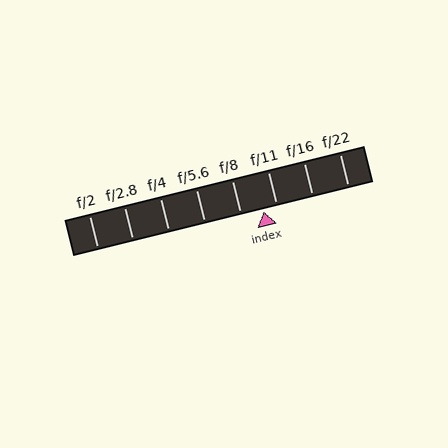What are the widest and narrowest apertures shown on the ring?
The widest aperture shown is f/2 and the narrowest is f/22.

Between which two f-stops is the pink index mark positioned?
The index mark is between f/8 and f/11.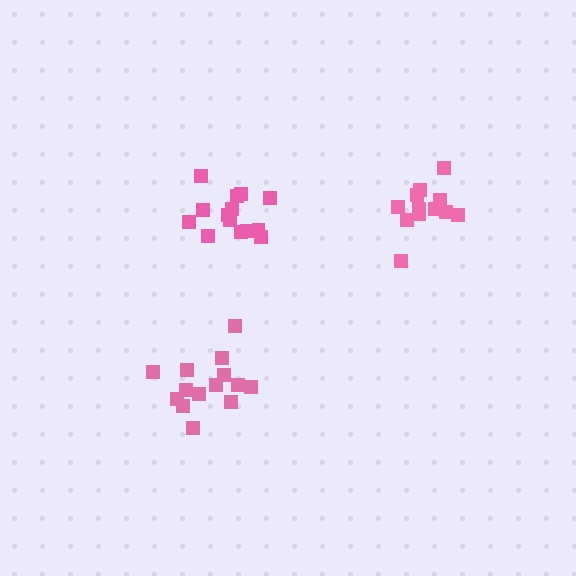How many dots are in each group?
Group 1: 14 dots, Group 2: 12 dots, Group 3: 14 dots (40 total).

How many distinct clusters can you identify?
There are 3 distinct clusters.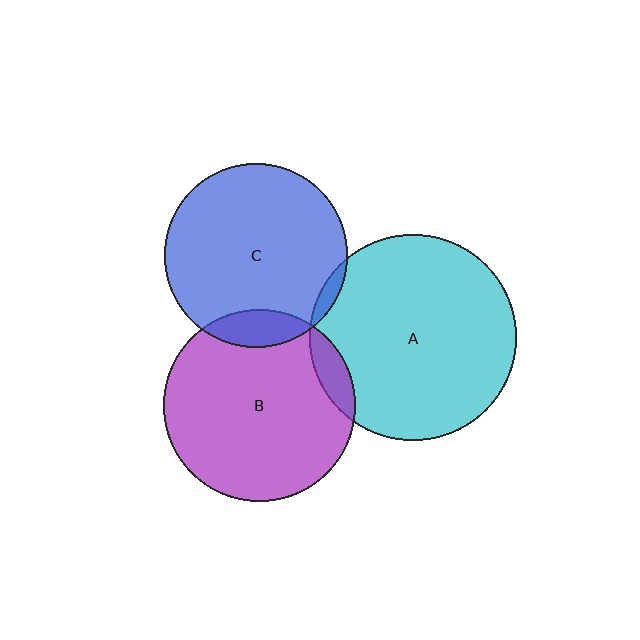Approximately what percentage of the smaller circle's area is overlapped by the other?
Approximately 10%.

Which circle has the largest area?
Circle A (cyan).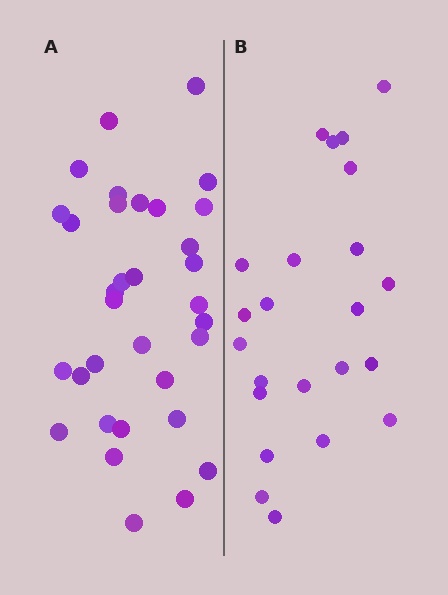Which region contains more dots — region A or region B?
Region A (the left region) has more dots.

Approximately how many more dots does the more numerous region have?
Region A has roughly 10 or so more dots than region B.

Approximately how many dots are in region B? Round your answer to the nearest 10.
About 20 dots. (The exact count is 23, which rounds to 20.)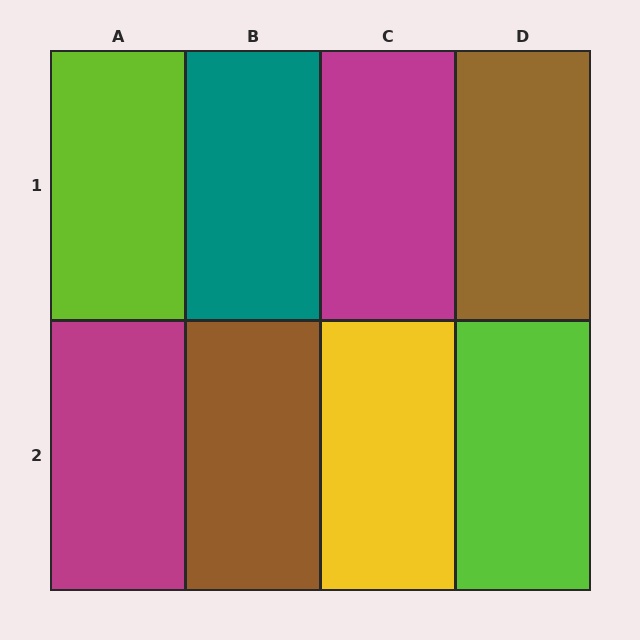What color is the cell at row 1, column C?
Magenta.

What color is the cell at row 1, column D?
Brown.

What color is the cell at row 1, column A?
Lime.